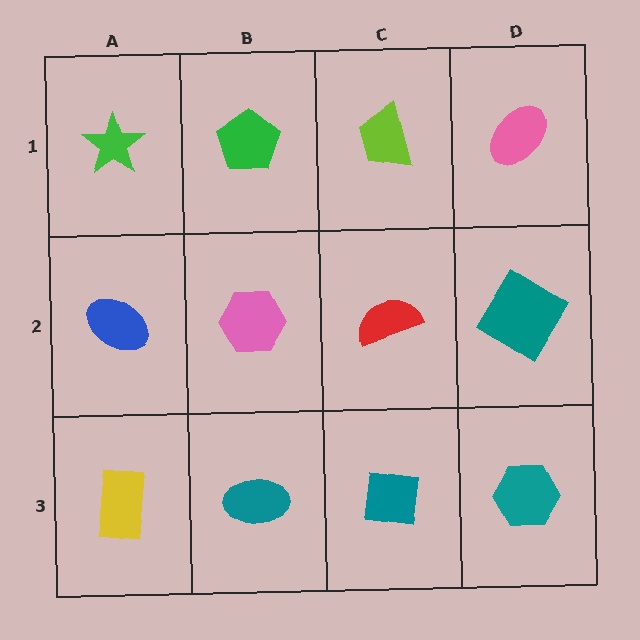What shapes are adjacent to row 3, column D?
A teal diamond (row 2, column D), a teal square (row 3, column C).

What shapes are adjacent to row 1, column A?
A blue ellipse (row 2, column A), a green pentagon (row 1, column B).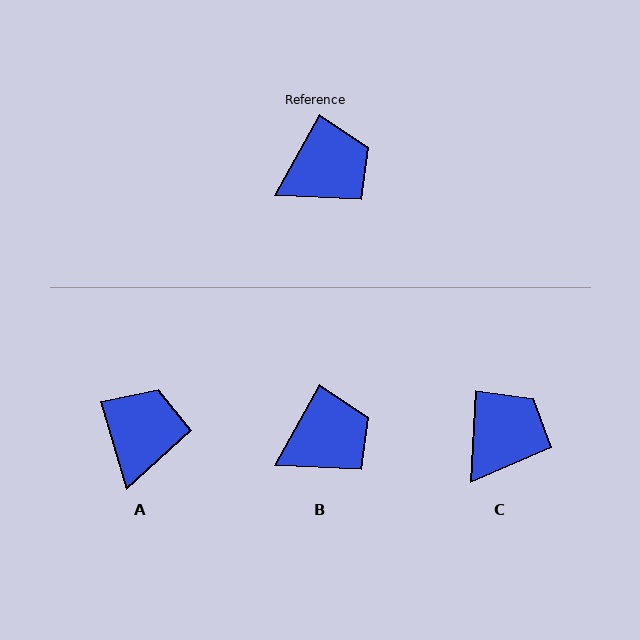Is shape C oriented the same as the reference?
No, it is off by about 26 degrees.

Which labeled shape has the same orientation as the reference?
B.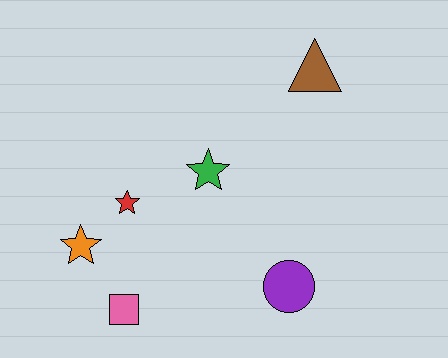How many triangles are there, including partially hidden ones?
There is 1 triangle.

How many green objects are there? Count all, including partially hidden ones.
There is 1 green object.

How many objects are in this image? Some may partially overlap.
There are 6 objects.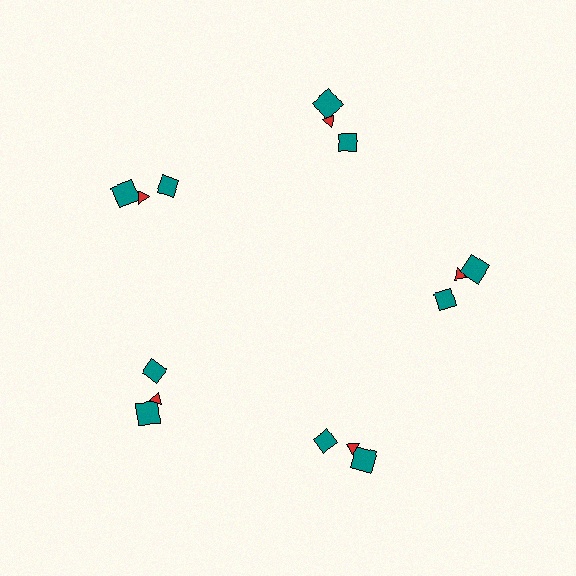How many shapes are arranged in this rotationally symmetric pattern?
There are 15 shapes, arranged in 5 groups of 3.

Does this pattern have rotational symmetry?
Yes, this pattern has 5-fold rotational symmetry. It looks the same after rotating 72 degrees around the center.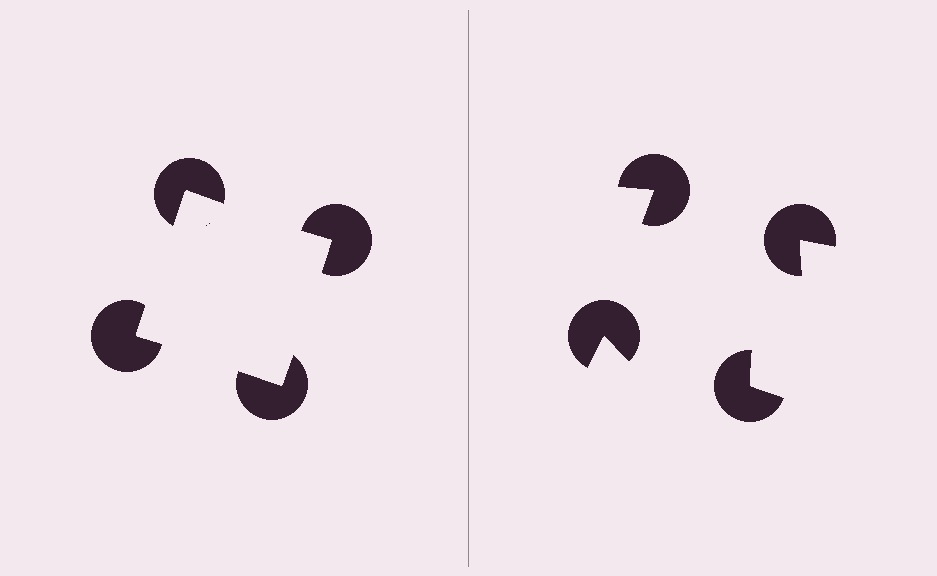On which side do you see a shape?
An illusory square appears on the left side. On the right side the wedge cuts are rotated, so no coherent shape forms.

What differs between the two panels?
The pac-man discs are positioned identically on both sides; only the wedge orientations differ. On the left they align to a square; on the right they are misaligned.